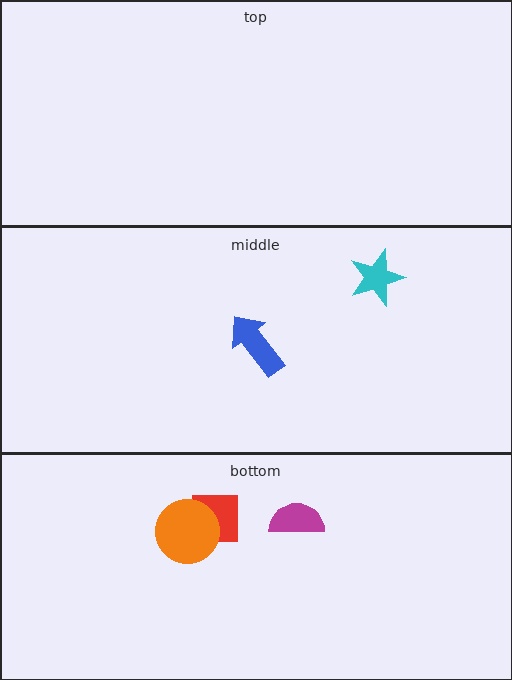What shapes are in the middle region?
The cyan star, the blue arrow.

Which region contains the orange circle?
The bottom region.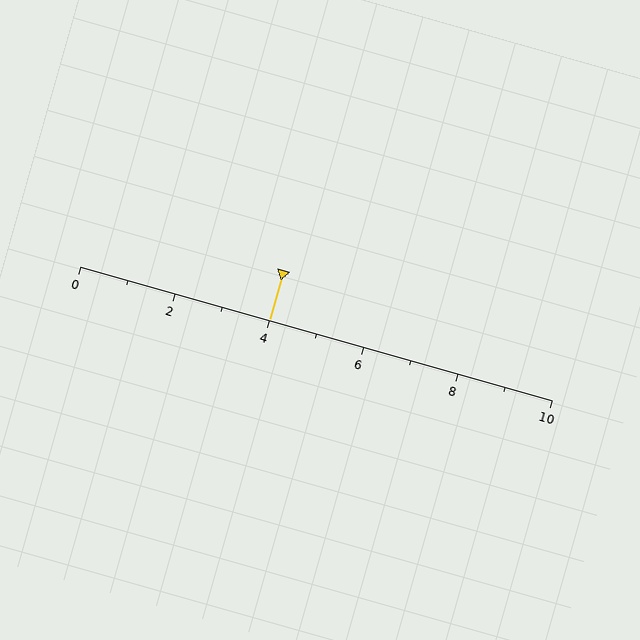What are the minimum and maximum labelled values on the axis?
The axis runs from 0 to 10.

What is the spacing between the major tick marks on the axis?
The major ticks are spaced 2 apart.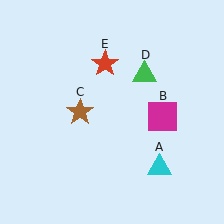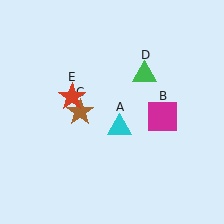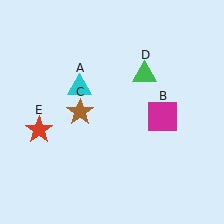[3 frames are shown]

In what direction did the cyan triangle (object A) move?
The cyan triangle (object A) moved up and to the left.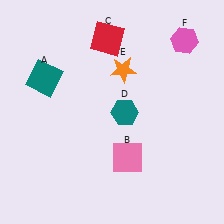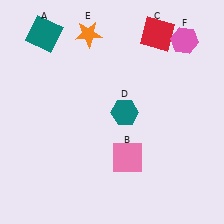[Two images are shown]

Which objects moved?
The objects that moved are: the teal square (A), the red square (C), the orange star (E).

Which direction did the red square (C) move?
The red square (C) moved right.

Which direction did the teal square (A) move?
The teal square (A) moved up.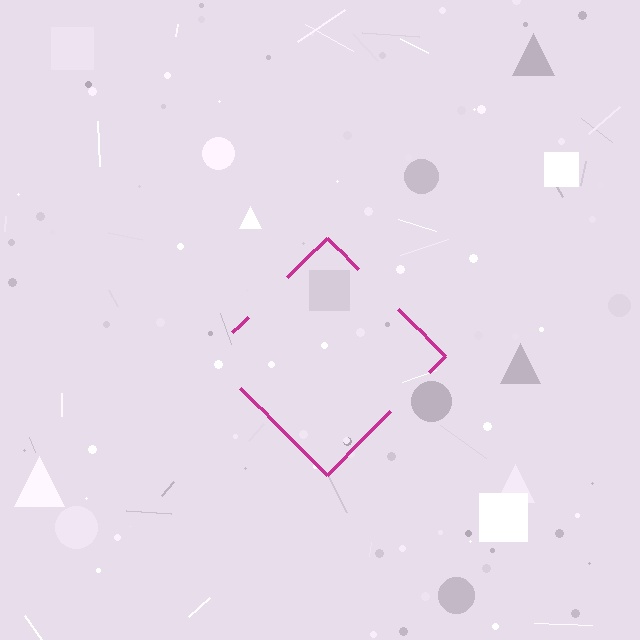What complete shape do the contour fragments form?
The contour fragments form a diamond.